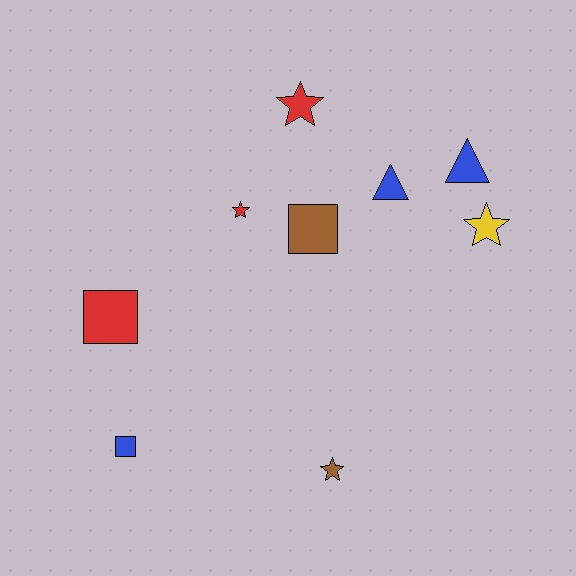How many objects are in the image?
There are 9 objects.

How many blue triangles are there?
There are 2 blue triangles.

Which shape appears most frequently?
Star, with 4 objects.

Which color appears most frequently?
Blue, with 3 objects.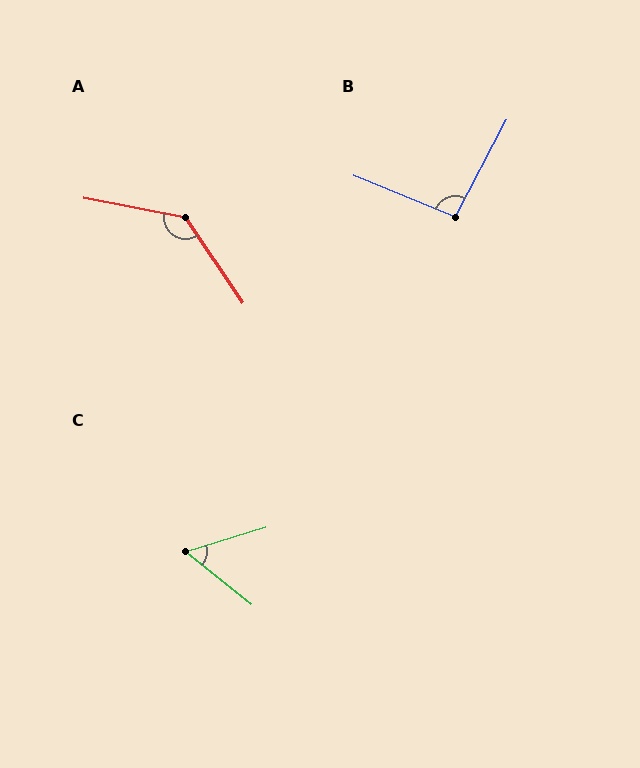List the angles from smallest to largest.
C (56°), B (96°), A (135°).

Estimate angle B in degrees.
Approximately 96 degrees.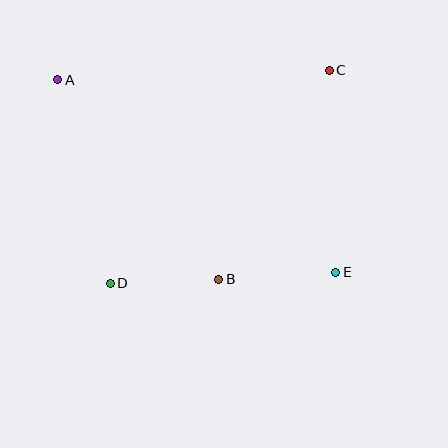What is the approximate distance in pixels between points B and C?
The distance between B and C is approximately 236 pixels.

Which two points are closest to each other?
Points B and D are closest to each other.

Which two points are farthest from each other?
Points A and E are farthest from each other.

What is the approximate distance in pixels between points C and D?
The distance between C and D is approximately 306 pixels.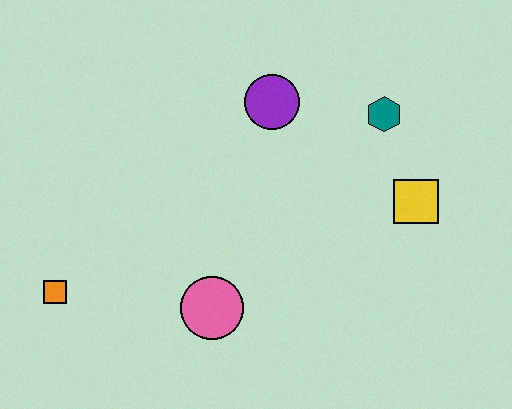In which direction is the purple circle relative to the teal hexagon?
The purple circle is to the left of the teal hexagon.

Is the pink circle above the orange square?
No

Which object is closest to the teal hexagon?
The yellow square is closest to the teal hexagon.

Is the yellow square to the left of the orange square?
No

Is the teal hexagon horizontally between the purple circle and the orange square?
No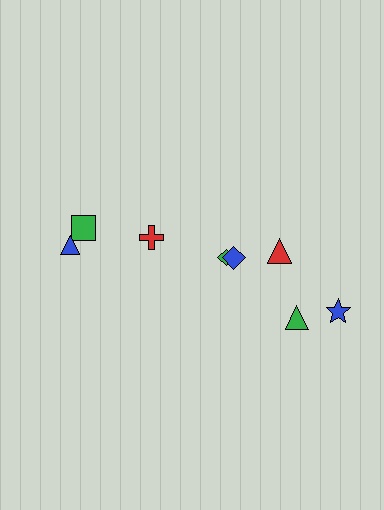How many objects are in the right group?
There are 5 objects.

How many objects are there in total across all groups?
There are 8 objects.